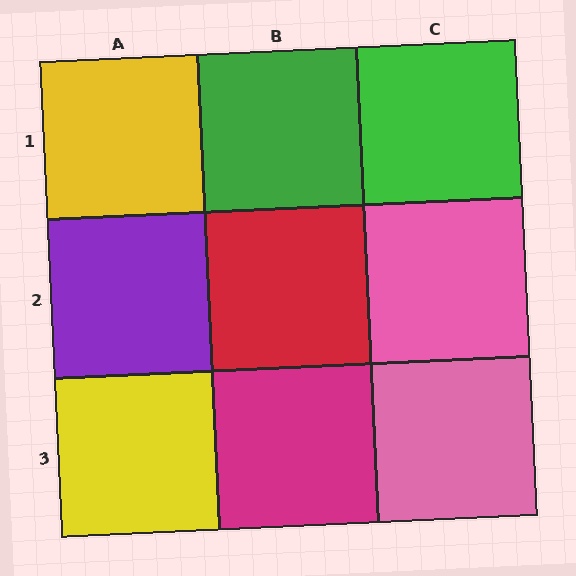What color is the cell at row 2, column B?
Red.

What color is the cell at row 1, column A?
Yellow.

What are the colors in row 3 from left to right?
Yellow, magenta, pink.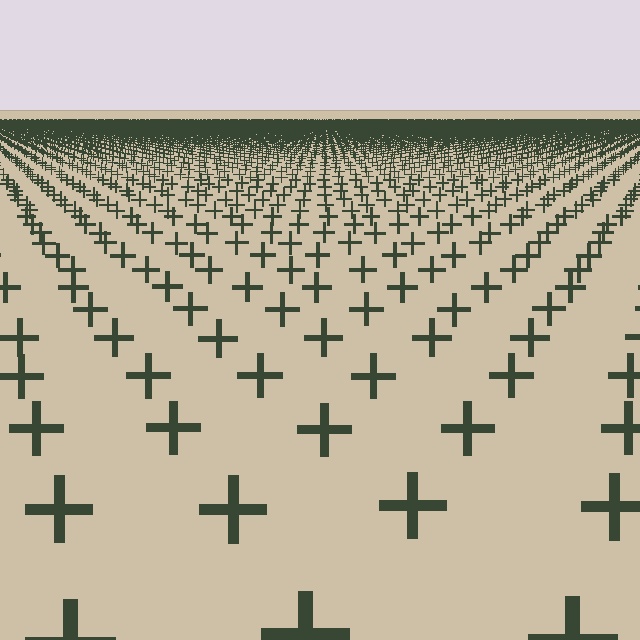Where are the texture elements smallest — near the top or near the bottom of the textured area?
Near the top.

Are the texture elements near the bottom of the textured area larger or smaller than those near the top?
Larger. Near the bottom, elements are closer to the viewer and appear at a bigger on-screen size.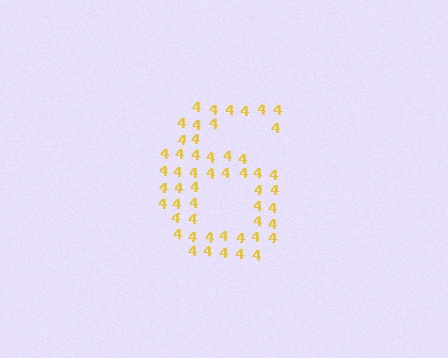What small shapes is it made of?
It is made of small digit 4's.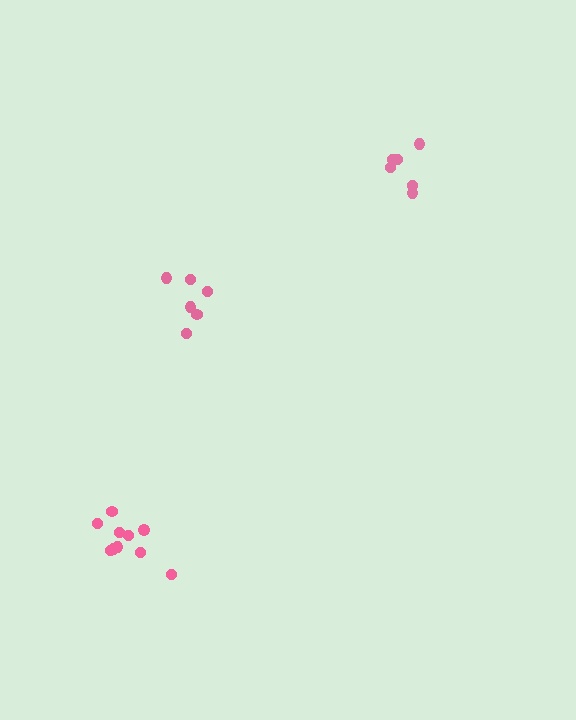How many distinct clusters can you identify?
There are 3 distinct clusters.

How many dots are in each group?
Group 1: 6 dots, Group 2: 6 dots, Group 3: 10 dots (22 total).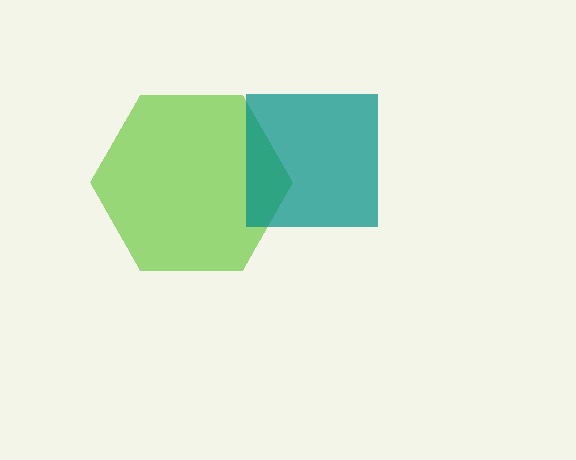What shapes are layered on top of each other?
The layered shapes are: a lime hexagon, a teal square.